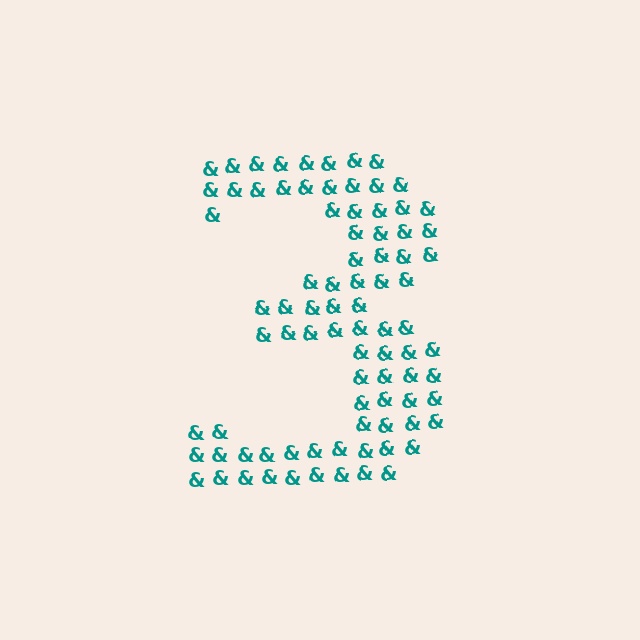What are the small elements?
The small elements are ampersands.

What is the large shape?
The large shape is the digit 3.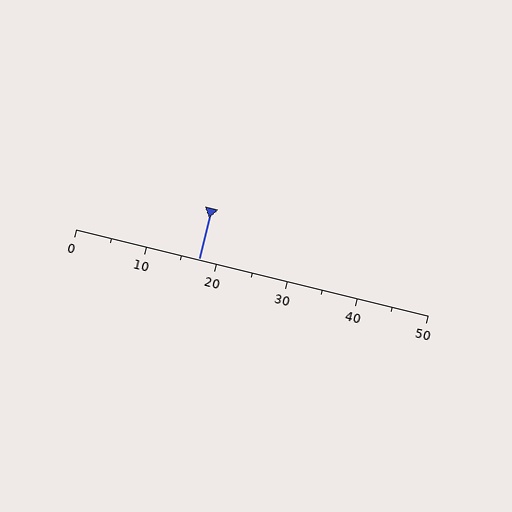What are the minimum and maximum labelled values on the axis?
The axis runs from 0 to 50.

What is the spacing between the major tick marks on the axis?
The major ticks are spaced 10 apart.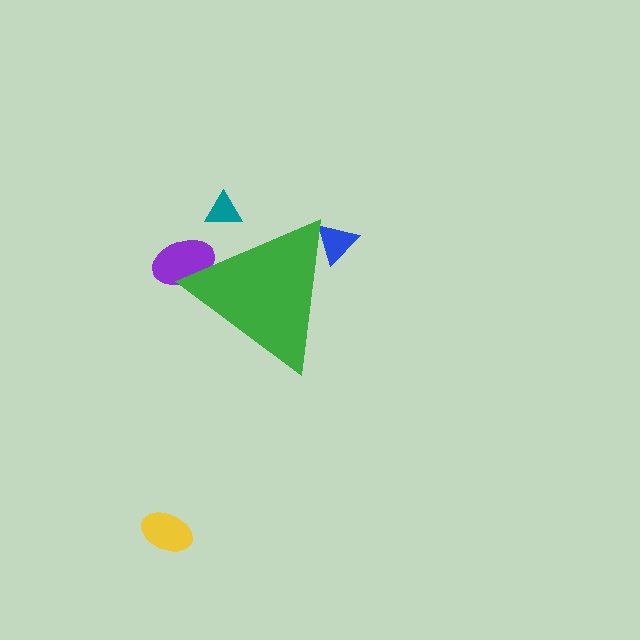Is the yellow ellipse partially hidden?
No, the yellow ellipse is fully visible.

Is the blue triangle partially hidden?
Yes, the blue triangle is partially hidden behind the green triangle.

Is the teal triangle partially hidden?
Yes, the teal triangle is partially hidden behind the green triangle.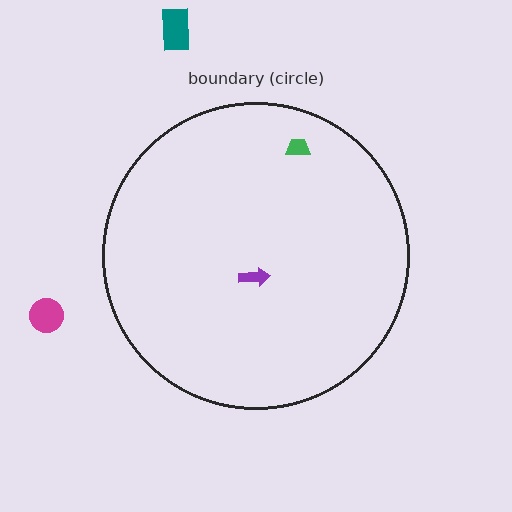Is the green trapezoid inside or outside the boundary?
Inside.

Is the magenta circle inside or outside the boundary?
Outside.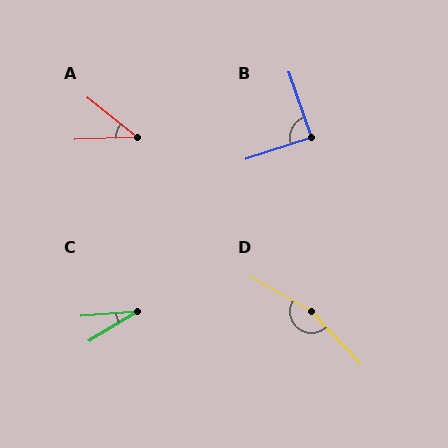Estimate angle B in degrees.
Approximately 89 degrees.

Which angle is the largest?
D, at approximately 162 degrees.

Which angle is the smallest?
C, at approximately 27 degrees.